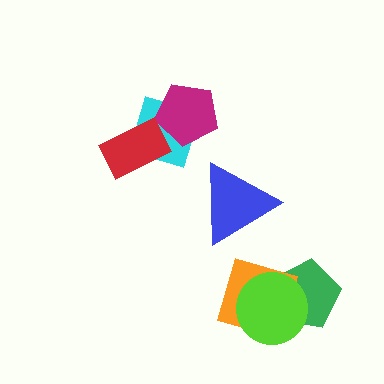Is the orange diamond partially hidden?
Yes, it is partially covered by another shape.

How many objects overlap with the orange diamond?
2 objects overlap with the orange diamond.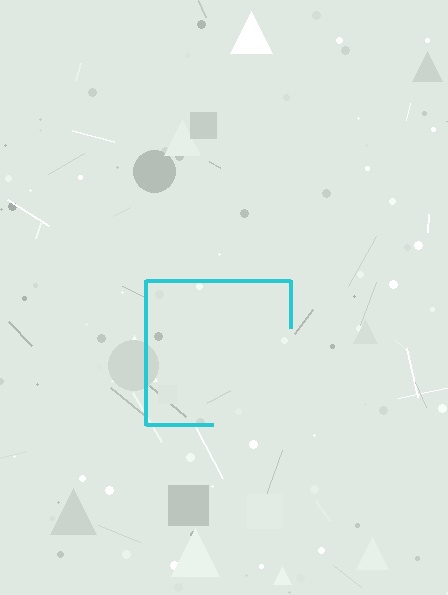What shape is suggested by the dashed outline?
The dashed outline suggests a square.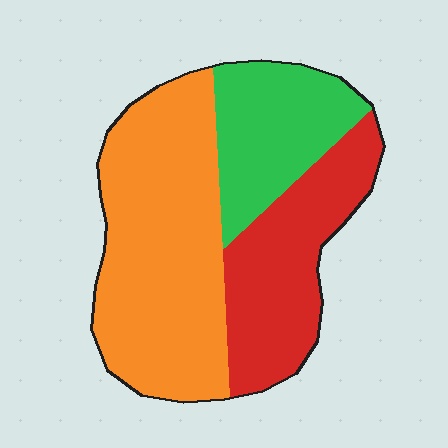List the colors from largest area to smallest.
From largest to smallest: orange, red, green.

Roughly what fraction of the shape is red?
Red covers about 30% of the shape.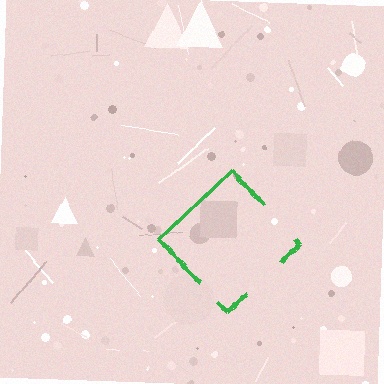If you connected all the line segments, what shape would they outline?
They would outline a diamond.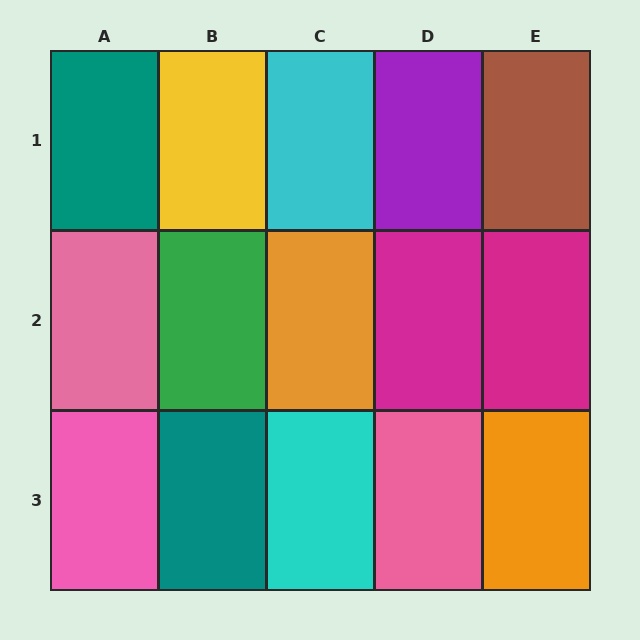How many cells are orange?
2 cells are orange.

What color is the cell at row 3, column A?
Pink.